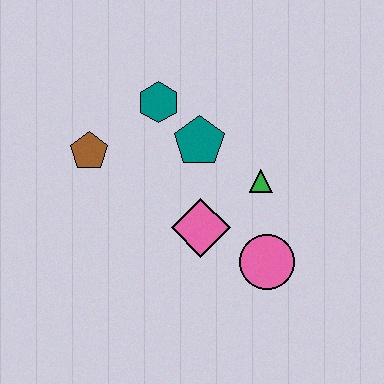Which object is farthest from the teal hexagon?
The pink circle is farthest from the teal hexagon.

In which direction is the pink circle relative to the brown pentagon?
The pink circle is to the right of the brown pentagon.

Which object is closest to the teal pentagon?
The teal hexagon is closest to the teal pentagon.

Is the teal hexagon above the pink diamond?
Yes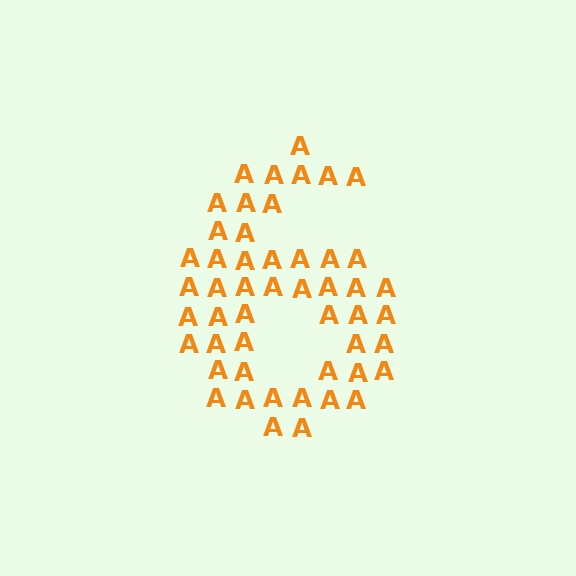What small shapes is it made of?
It is made of small letter A's.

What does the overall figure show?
The overall figure shows the digit 6.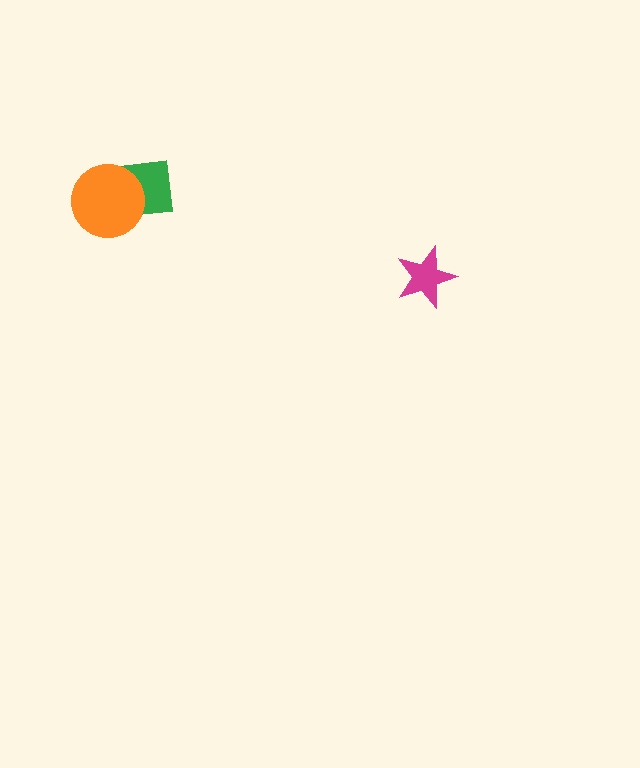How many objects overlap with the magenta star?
0 objects overlap with the magenta star.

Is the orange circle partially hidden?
No, no other shape covers it.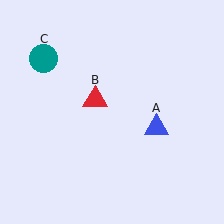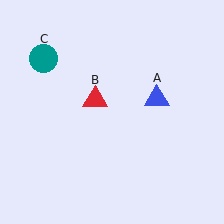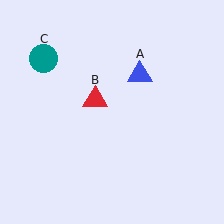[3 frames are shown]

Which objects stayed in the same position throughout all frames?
Red triangle (object B) and teal circle (object C) remained stationary.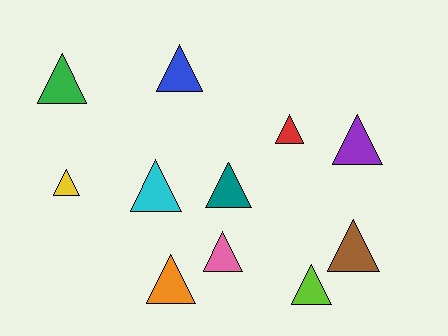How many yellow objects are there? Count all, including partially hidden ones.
There is 1 yellow object.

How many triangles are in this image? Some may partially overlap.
There are 11 triangles.